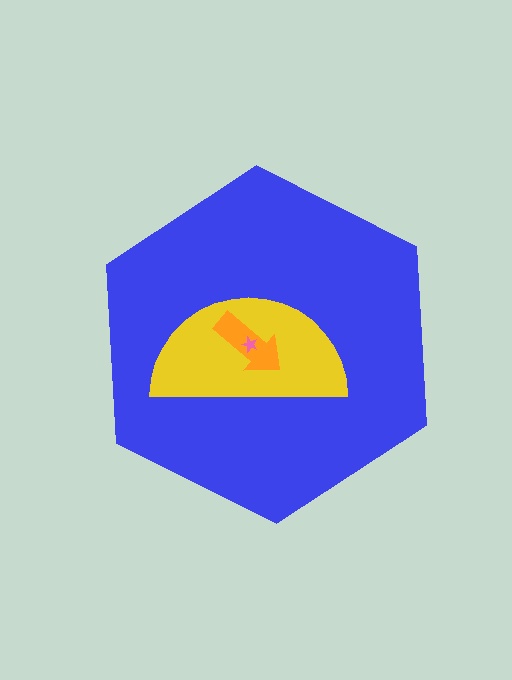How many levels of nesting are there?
4.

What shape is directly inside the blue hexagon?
The yellow semicircle.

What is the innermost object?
The pink star.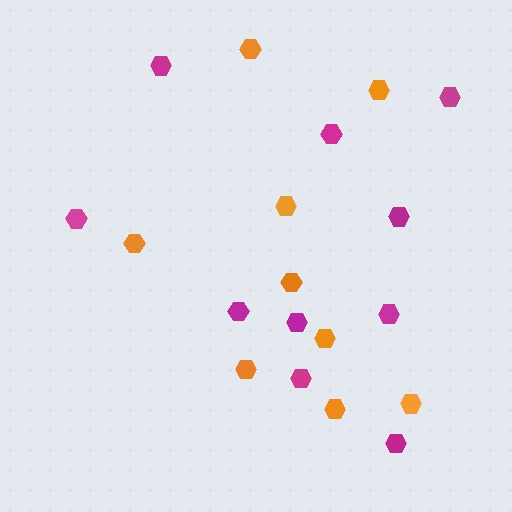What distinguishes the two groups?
There are 2 groups: one group of magenta hexagons (10) and one group of orange hexagons (9).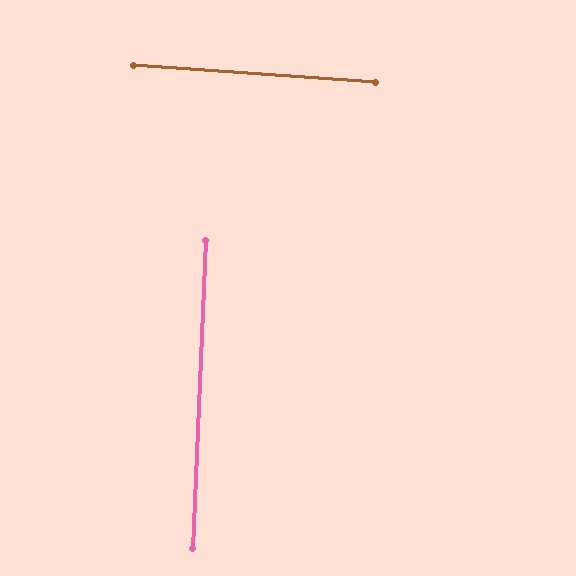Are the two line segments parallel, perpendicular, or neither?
Perpendicular — they meet at approximately 88°.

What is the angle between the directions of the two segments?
Approximately 88 degrees.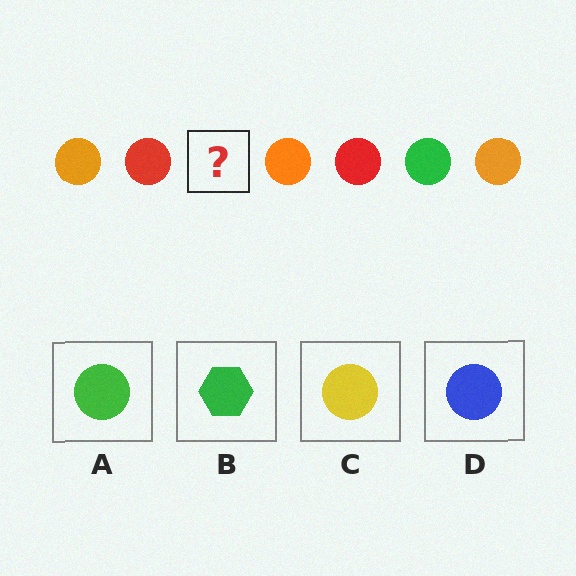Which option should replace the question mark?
Option A.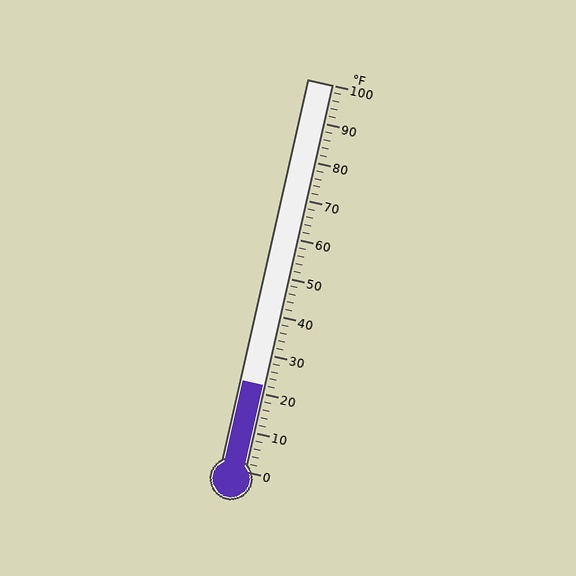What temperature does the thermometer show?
The thermometer shows approximately 22°F.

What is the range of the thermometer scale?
The thermometer scale ranges from 0°F to 100°F.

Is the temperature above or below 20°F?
The temperature is above 20°F.